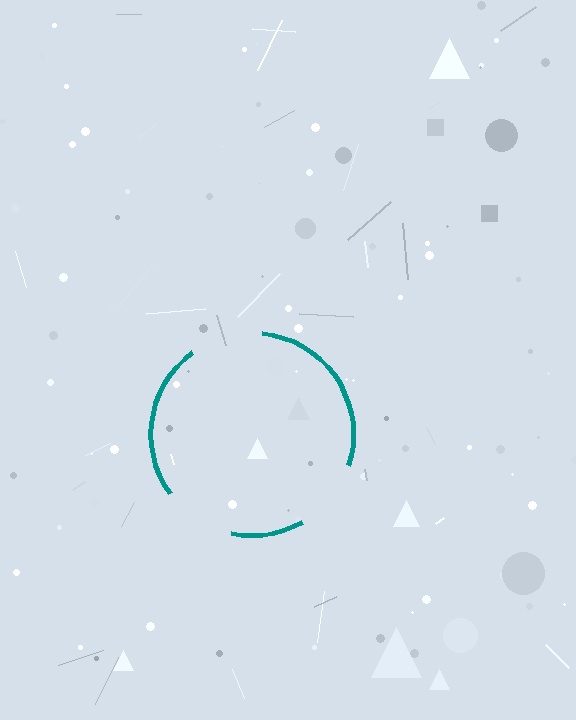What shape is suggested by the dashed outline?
The dashed outline suggests a circle.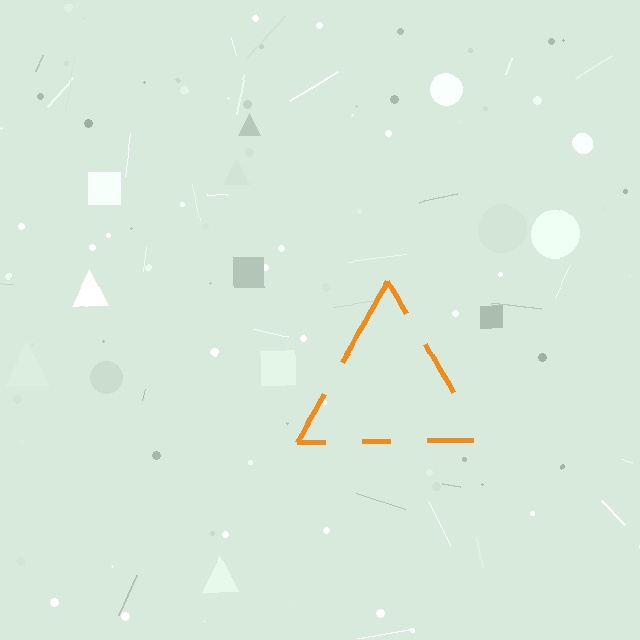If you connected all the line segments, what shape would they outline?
They would outline a triangle.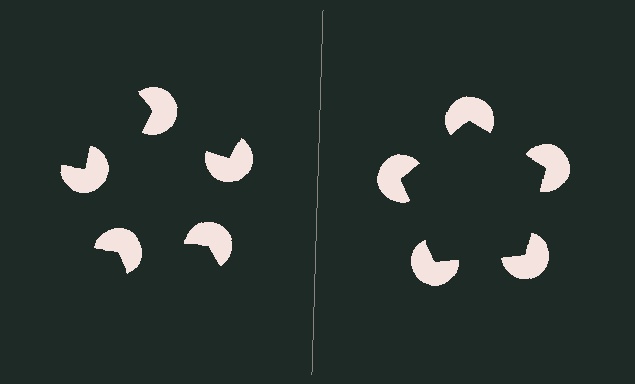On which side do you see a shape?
An illusory pentagon appears on the right side. On the left side the wedge cuts are rotated, so no coherent shape forms.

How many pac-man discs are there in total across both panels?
10 — 5 on each side.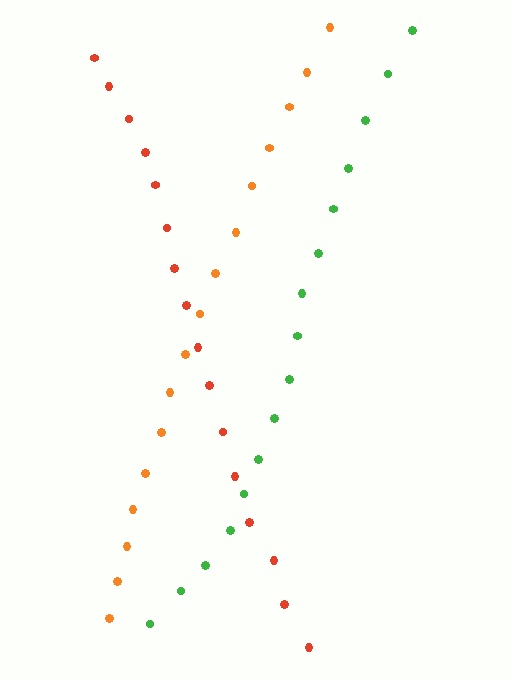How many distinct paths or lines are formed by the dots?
There are 3 distinct paths.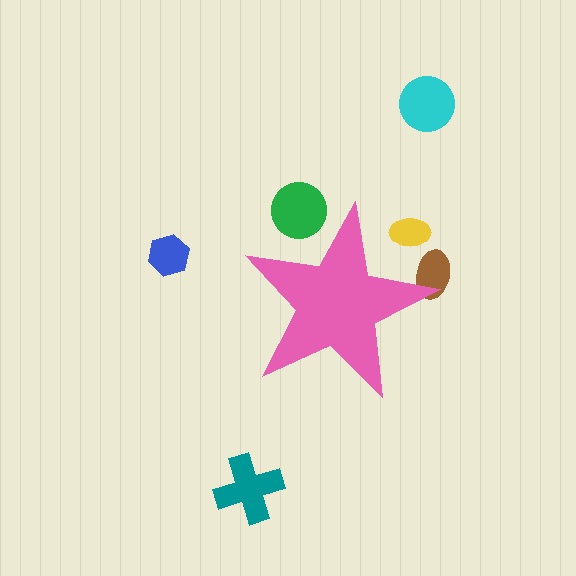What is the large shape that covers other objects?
A pink star.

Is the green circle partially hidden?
Yes, the green circle is partially hidden behind the pink star.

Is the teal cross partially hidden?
No, the teal cross is fully visible.